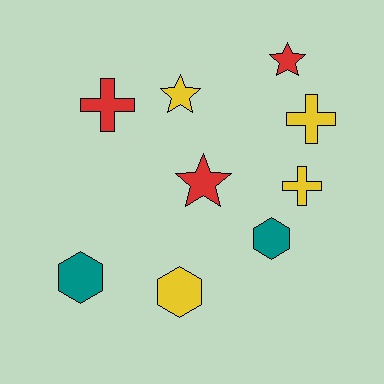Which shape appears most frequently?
Cross, with 3 objects.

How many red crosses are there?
There is 1 red cross.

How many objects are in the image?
There are 9 objects.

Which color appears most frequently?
Yellow, with 4 objects.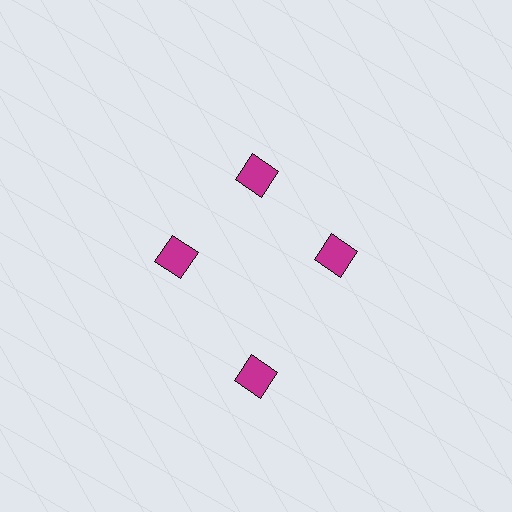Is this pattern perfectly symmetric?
No. The 4 magenta diamonds are arranged in a ring, but one element near the 6 o'clock position is pushed outward from the center, breaking the 4-fold rotational symmetry.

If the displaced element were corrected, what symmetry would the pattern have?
It would have 4-fold rotational symmetry — the pattern would map onto itself every 90 degrees.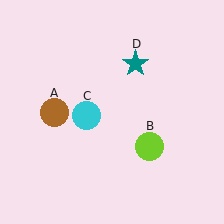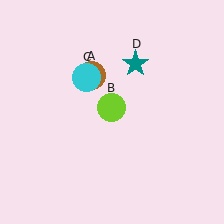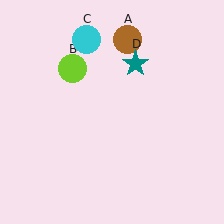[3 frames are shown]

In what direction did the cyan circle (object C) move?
The cyan circle (object C) moved up.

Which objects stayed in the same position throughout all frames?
Teal star (object D) remained stationary.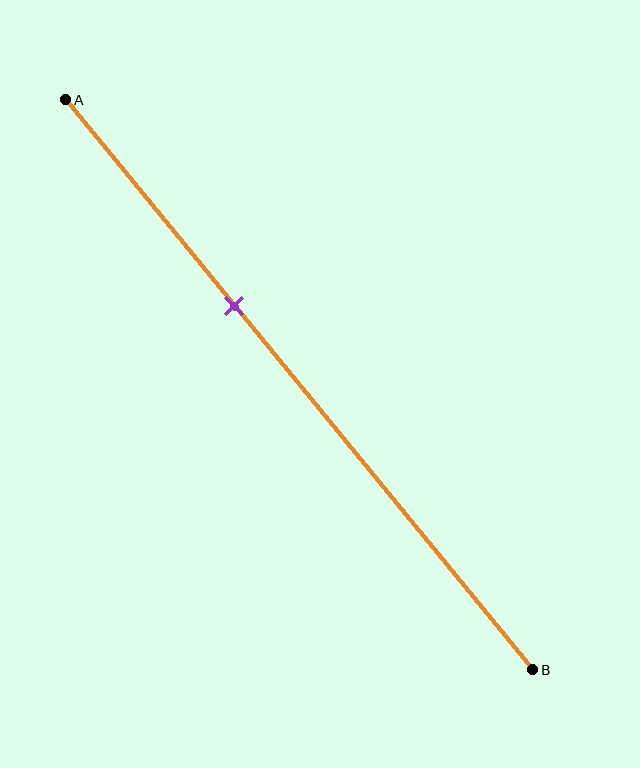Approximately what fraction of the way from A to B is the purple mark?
The purple mark is approximately 35% of the way from A to B.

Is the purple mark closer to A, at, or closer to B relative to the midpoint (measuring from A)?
The purple mark is closer to point A than the midpoint of segment AB.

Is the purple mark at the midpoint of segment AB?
No, the mark is at about 35% from A, not at the 50% midpoint.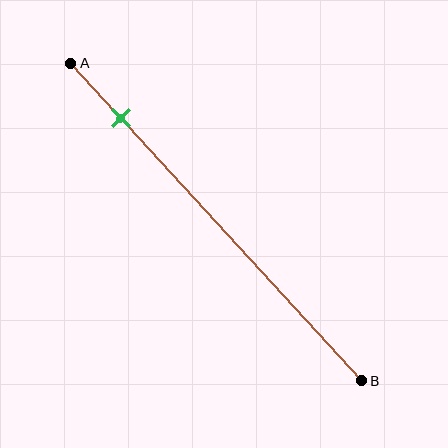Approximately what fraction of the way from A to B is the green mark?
The green mark is approximately 15% of the way from A to B.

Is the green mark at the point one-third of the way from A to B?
No, the mark is at about 15% from A, not at the 33% one-third point.